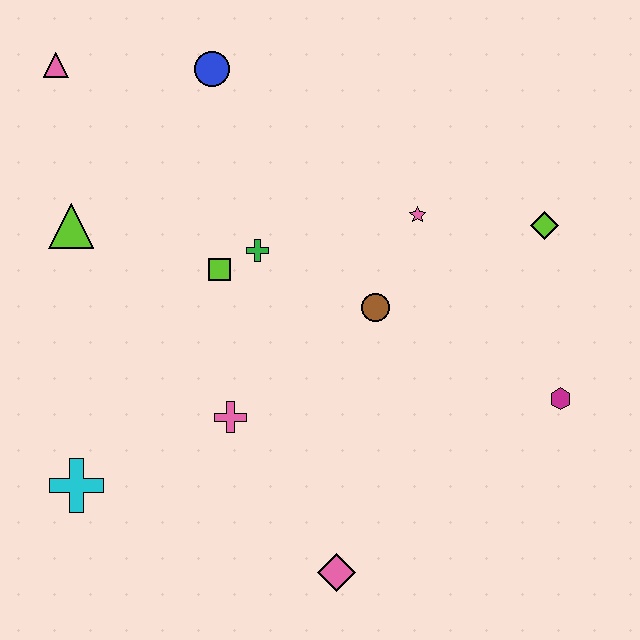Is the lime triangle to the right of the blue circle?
No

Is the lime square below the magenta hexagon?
No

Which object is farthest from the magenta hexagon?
The pink triangle is farthest from the magenta hexagon.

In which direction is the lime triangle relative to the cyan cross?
The lime triangle is above the cyan cross.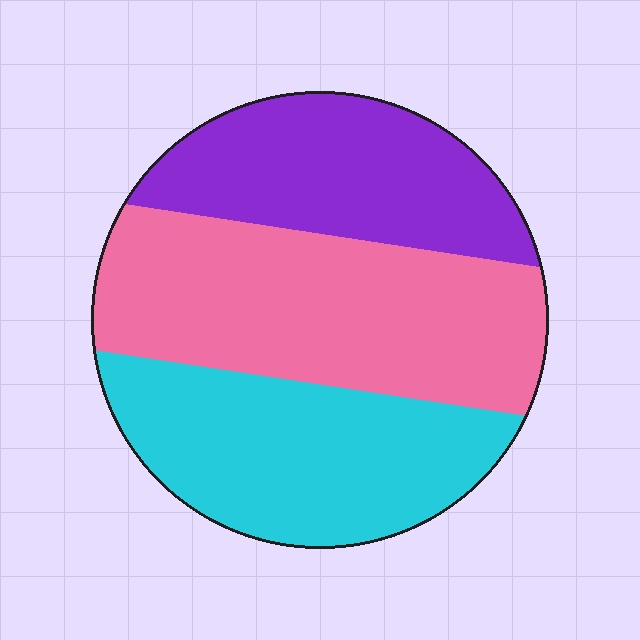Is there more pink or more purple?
Pink.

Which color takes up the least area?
Purple, at roughly 25%.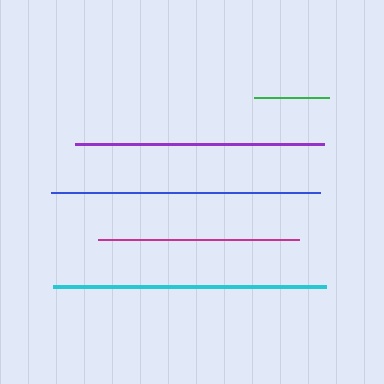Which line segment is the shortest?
The green line is the shortest at approximately 76 pixels.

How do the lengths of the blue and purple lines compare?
The blue and purple lines are approximately the same length.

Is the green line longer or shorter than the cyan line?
The cyan line is longer than the green line.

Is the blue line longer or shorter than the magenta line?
The blue line is longer than the magenta line.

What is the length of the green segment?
The green segment is approximately 76 pixels long.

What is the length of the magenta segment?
The magenta segment is approximately 201 pixels long.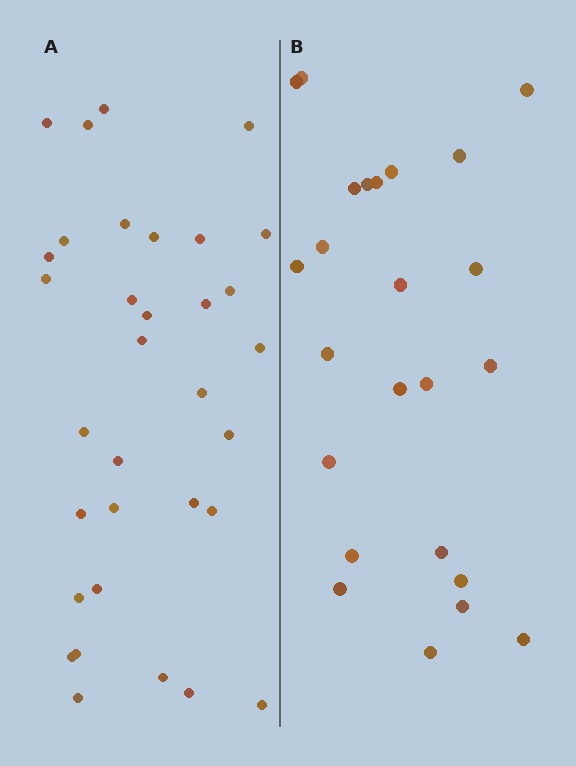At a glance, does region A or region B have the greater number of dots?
Region A (the left region) has more dots.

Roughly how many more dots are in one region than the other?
Region A has roughly 8 or so more dots than region B.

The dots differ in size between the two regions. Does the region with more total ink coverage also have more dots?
No. Region B has more total ink coverage because its dots are larger, but region A actually contains more individual dots. Total area can be misleading — the number of items is what matters here.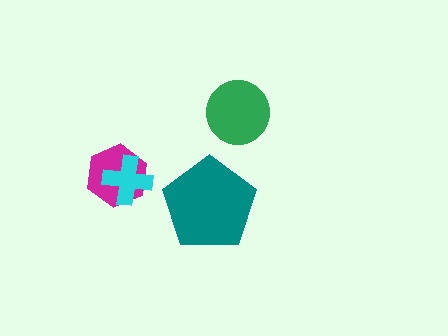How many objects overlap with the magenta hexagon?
1 object overlaps with the magenta hexagon.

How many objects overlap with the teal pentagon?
0 objects overlap with the teal pentagon.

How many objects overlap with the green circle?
0 objects overlap with the green circle.